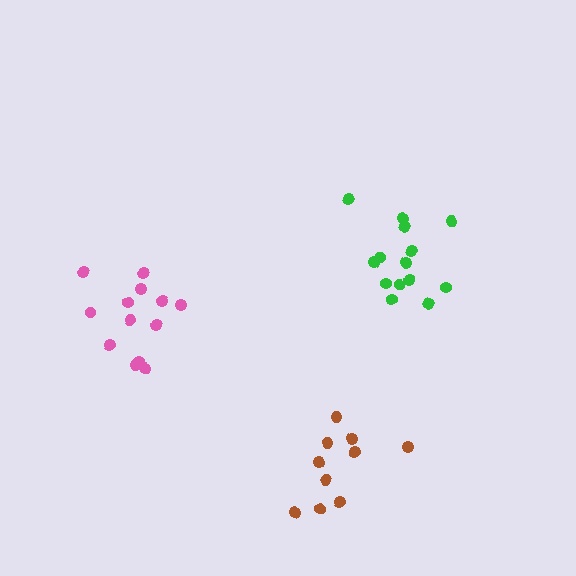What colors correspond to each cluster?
The clusters are colored: green, brown, pink.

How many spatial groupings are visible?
There are 3 spatial groupings.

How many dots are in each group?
Group 1: 14 dots, Group 2: 10 dots, Group 3: 13 dots (37 total).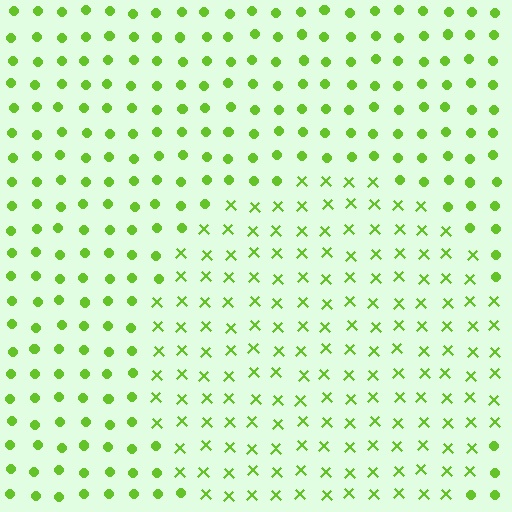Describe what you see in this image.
The image is filled with small lime elements arranged in a uniform grid. A circle-shaped region contains X marks, while the surrounding area contains circles. The boundary is defined purely by the change in element shape.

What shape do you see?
I see a circle.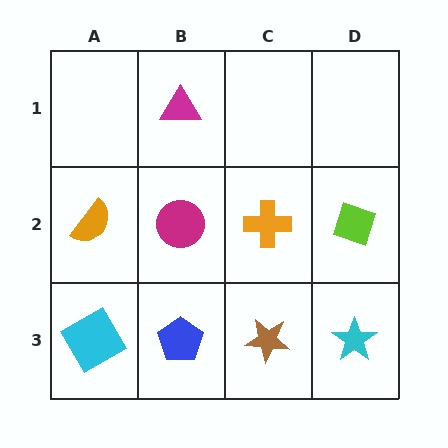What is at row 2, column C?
An orange cross.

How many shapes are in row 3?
4 shapes.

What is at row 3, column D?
A cyan star.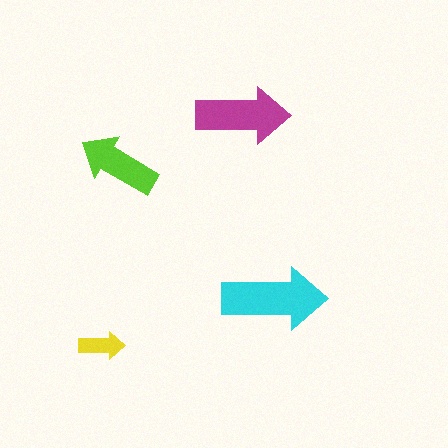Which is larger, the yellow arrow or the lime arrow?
The lime one.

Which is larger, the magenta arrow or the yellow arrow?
The magenta one.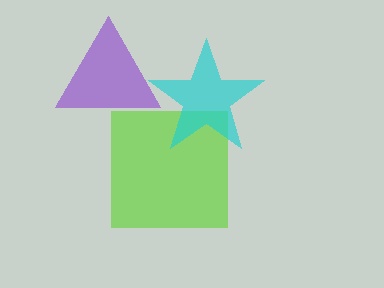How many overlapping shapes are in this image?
There are 3 overlapping shapes in the image.